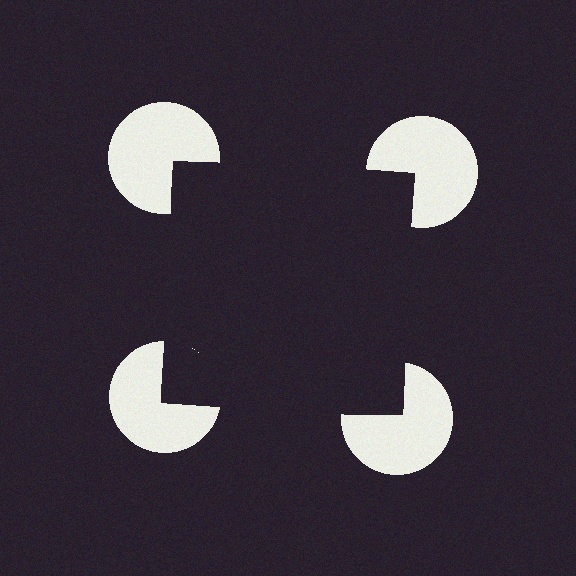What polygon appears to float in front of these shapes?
An illusory square — its edges are inferred from the aligned wedge cuts in the pac-man discs, not physically drawn.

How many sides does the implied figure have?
4 sides.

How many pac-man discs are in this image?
There are 4 — one at each vertex of the illusory square.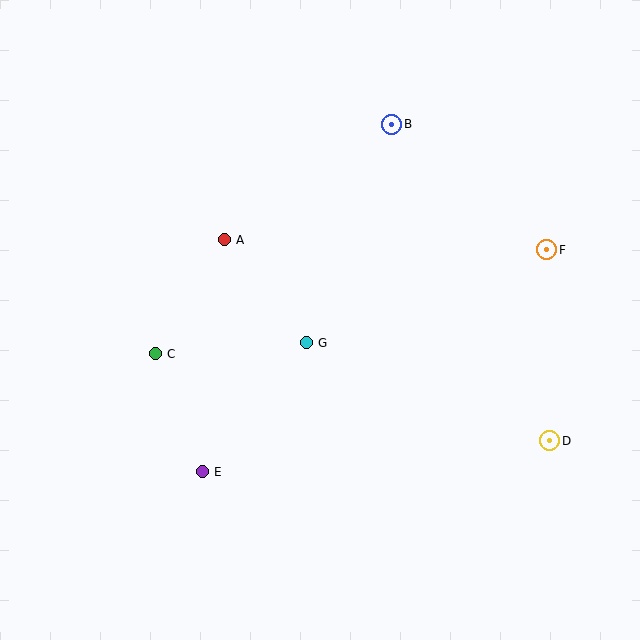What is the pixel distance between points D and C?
The distance between D and C is 404 pixels.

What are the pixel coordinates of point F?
Point F is at (547, 250).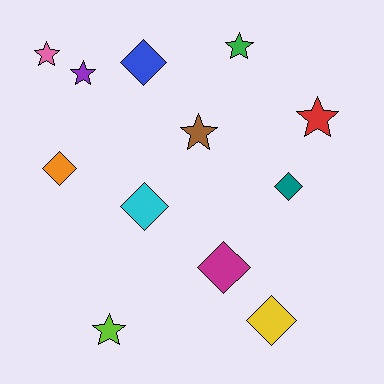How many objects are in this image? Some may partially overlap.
There are 12 objects.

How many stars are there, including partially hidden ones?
There are 6 stars.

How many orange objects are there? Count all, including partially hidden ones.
There is 1 orange object.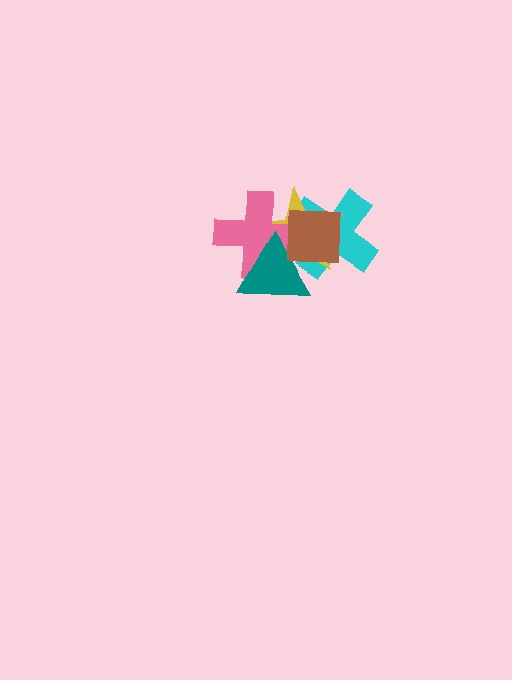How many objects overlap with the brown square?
4 objects overlap with the brown square.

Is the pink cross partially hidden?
Yes, it is partially covered by another shape.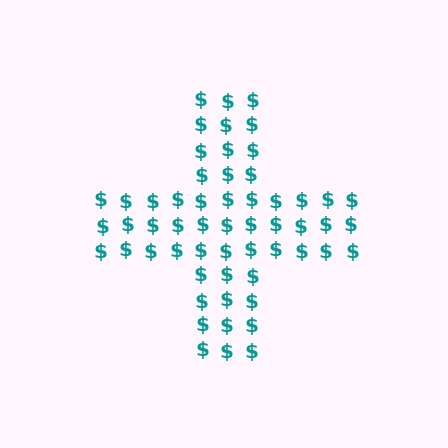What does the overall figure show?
The overall figure shows a cross.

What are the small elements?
The small elements are dollar signs.